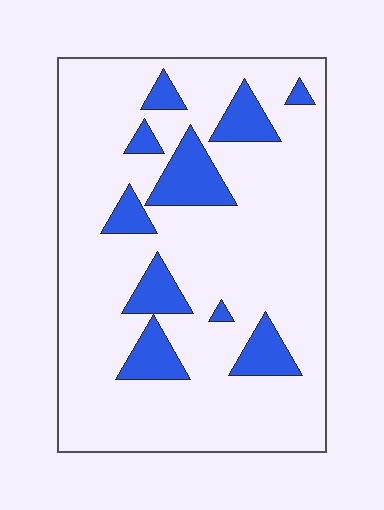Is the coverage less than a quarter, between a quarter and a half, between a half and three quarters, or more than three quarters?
Less than a quarter.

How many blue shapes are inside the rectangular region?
10.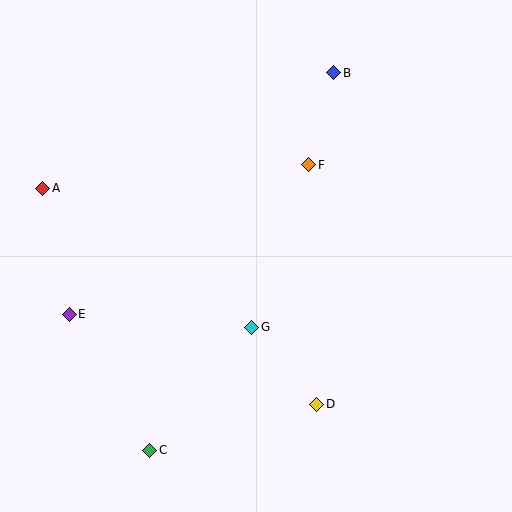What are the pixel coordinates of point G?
Point G is at (252, 327).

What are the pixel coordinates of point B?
Point B is at (334, 73).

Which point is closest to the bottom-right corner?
Point D is closest to the bottom-right corner.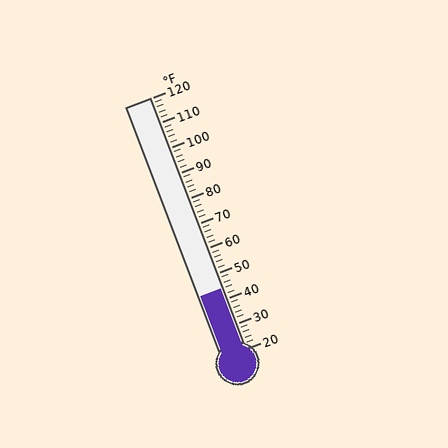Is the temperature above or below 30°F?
The temperature is above 30°F.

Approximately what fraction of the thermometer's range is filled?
The thermometer is filled to approximately 25% of its range.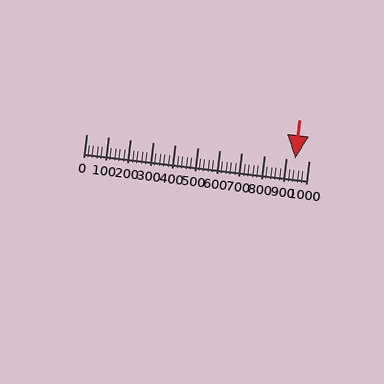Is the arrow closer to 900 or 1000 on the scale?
The arrow is closer to 900.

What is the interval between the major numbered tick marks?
The major tick marks are spaced 100 units apart.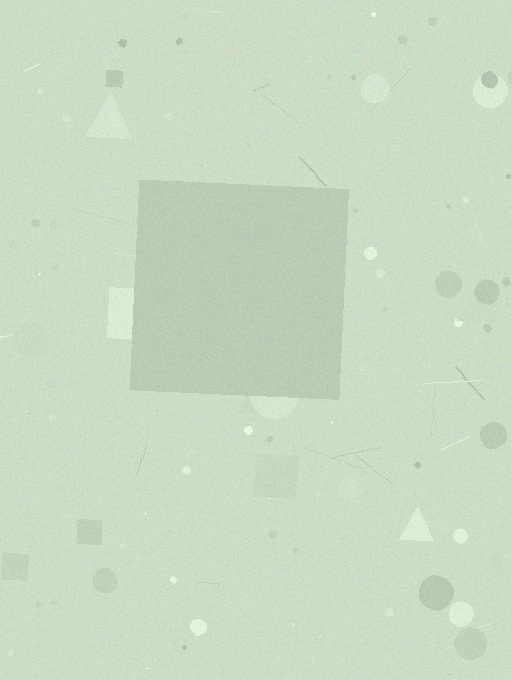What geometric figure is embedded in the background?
A square is embedded in the background.